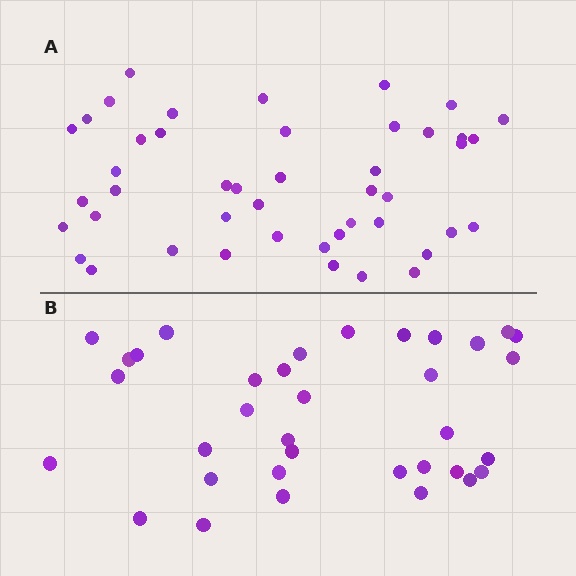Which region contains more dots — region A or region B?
Region A (the top region) has more dots.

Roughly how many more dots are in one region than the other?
Region A has roughly 10 or so more dots than region B.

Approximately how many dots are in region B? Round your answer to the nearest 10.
About 40 dots. (The exact count is 35, which rounds to 40.)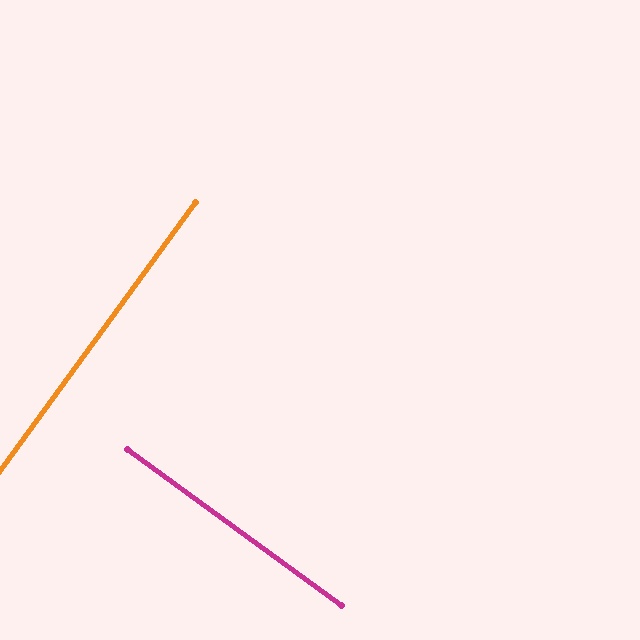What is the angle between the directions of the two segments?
Approximately 90 degrees.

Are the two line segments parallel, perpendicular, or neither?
Perpendicular — they meet at approximately 90°.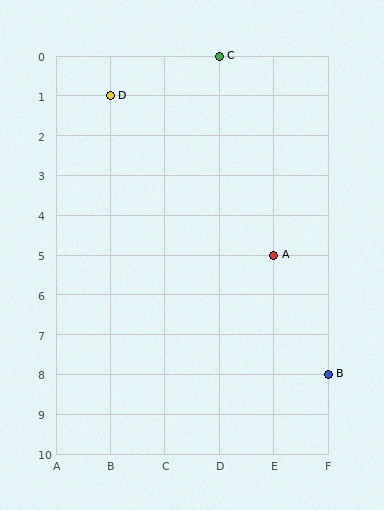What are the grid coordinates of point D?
Point D is at grid coordinates (B, 1).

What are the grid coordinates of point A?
Point A is at grid coordinates (E, 5).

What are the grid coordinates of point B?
Point B is at grid coordinates (F, 8).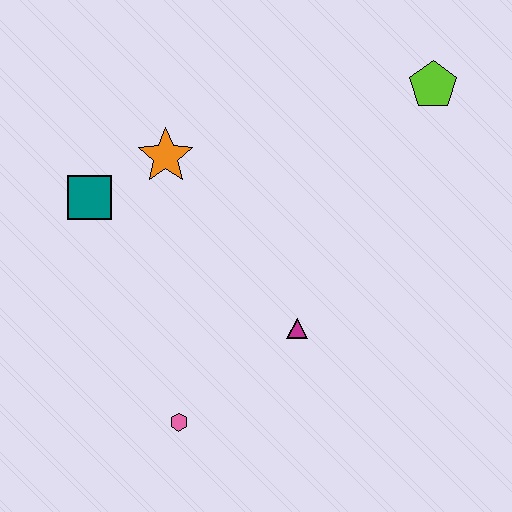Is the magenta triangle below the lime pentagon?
Yes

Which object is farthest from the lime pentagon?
The pink hexagon is farthest from the lime pentagon.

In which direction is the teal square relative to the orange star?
The teal square is to the left of the orange star.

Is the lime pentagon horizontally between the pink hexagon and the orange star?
No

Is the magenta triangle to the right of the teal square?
Yes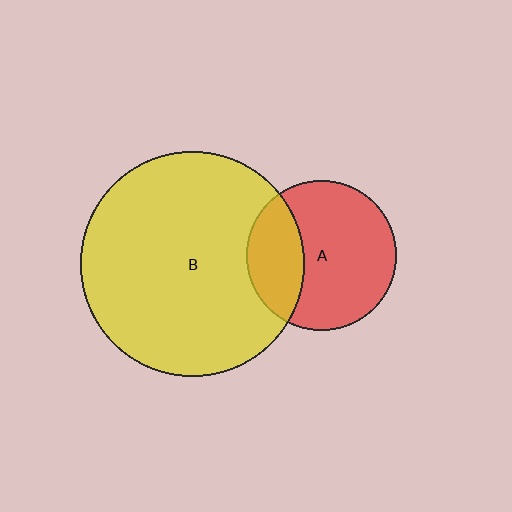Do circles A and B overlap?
Yes.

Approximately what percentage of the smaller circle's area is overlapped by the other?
Approximately 30%.